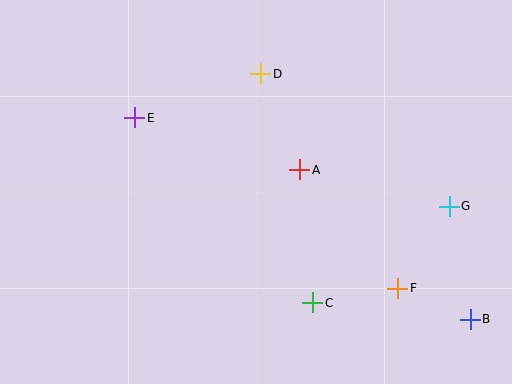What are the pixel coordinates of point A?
Point A is at (300, 170).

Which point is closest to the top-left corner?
Point E is closest to the top-left corner.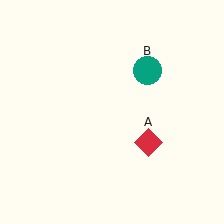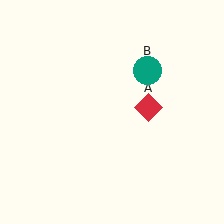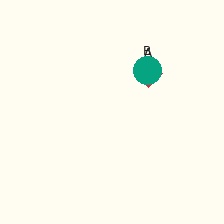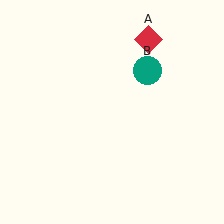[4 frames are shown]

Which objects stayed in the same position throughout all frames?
Teal circle (object B) remained stationary.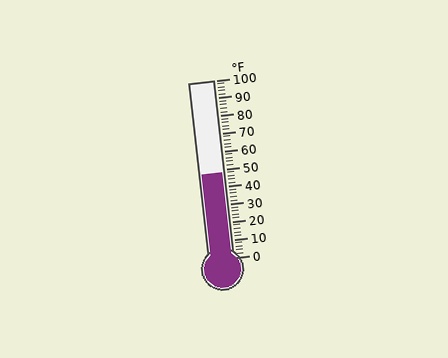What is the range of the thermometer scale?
The thermometer scale ranges from 0°F to 100°F.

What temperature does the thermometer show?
The thermometer shows approximately 48°F.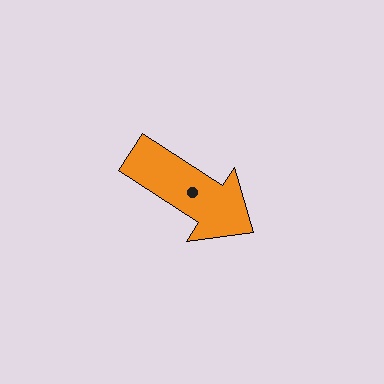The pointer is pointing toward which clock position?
Roughly 4 o'clock.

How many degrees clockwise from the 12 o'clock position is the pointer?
Approximately 123 degrees.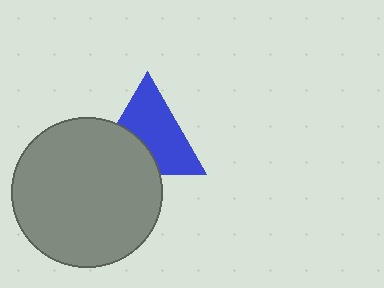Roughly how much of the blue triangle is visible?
About half of it is visible (roughly 63%).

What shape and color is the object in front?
The object in front is a gray circle.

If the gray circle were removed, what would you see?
You would see the complete blue triangle.